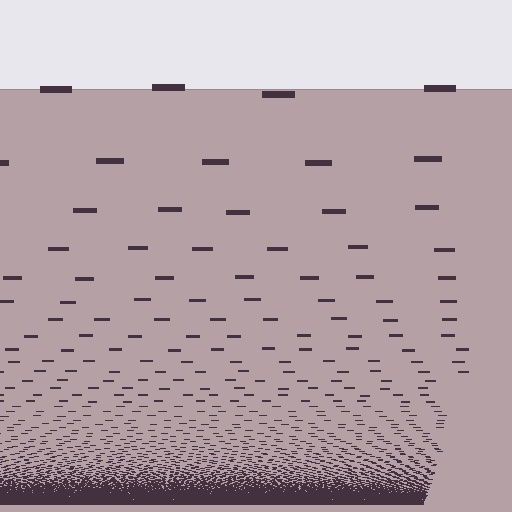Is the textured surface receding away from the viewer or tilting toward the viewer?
The surface appears to tilt toward the viewer. Texture elements get larger and sparser toward the top.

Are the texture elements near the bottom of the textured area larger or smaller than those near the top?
Smaller. The gradient is inverted — elements near the bottom are smaller and denser.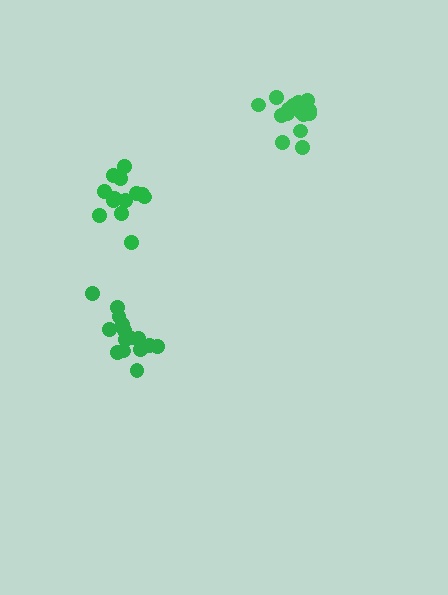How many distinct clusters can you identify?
There are 3 distinct clusters.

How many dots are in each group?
Group 1: 15 dots, Group 2: 13 dots, Group 3: 16 dots (44 total).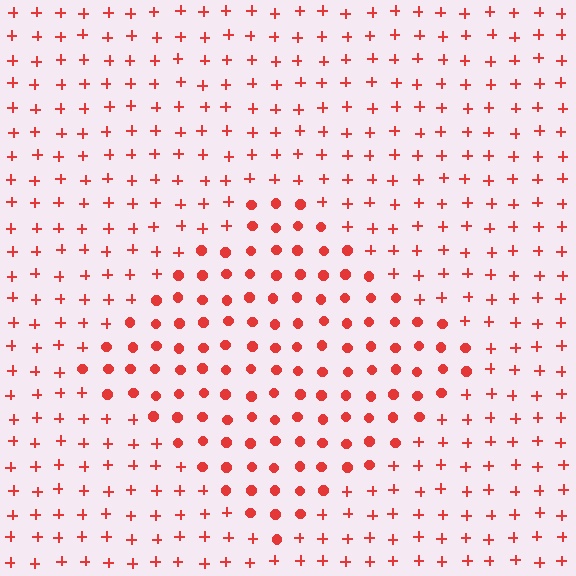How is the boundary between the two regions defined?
The boundary is defined by a change in element shape: circles inside vs. plus signs outside. All elements share the same color and spacing.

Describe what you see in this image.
The image is filled with small red elements arranged in a uniform grid. A diamond-shaped region contains circles, while the surrounding area contains plus signs. The boundary is defined purely by the change in element shape.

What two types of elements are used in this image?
The image uses circles inside the diamond region and plus signs outside it.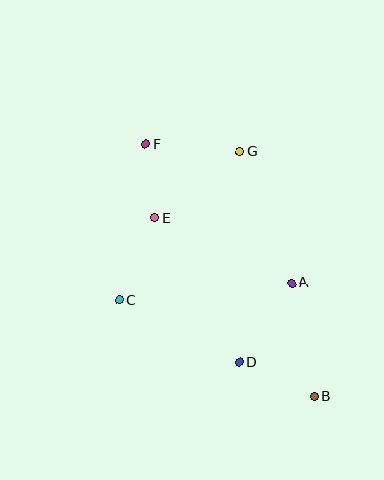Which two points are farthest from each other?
Points B and F are farthest from each other.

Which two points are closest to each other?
Points E and F are closest to each other.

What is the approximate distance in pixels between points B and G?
The distance between B and G is approximately 256 pixels.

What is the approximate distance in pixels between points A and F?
The distance between A and F is approximately 202 pixels.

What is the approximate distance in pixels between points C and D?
The distance between C and D is approximately 135 pixels.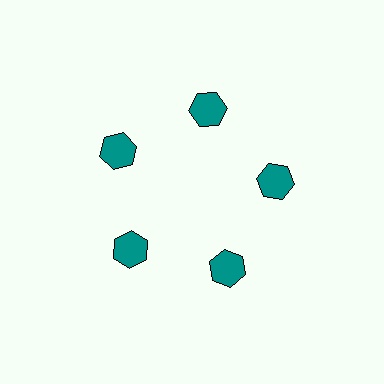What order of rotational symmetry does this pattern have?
This pattern has 5-fold rotational symmetry.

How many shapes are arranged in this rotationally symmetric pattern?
There are 5 shapes, arranged in 5 groups of 1.